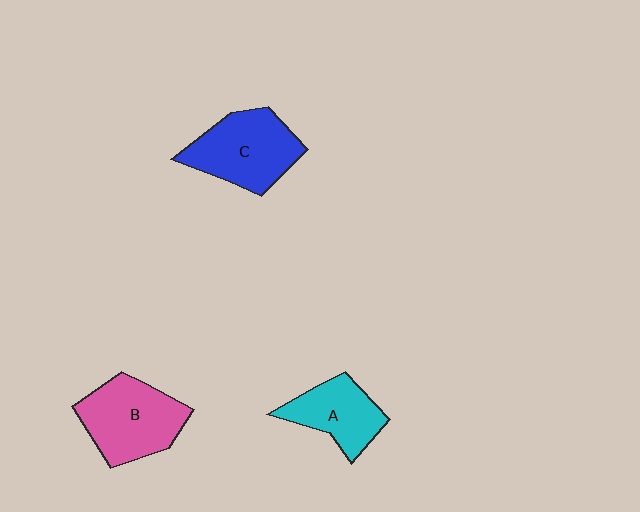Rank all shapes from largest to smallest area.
From largest to smallest: B (pink), C (blue), A (cyan).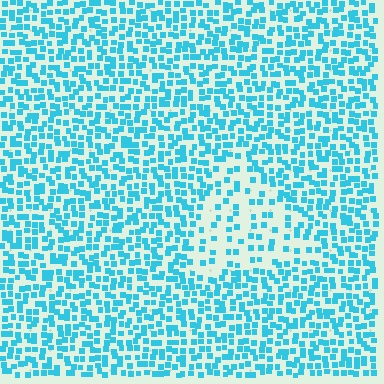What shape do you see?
I see a triangle.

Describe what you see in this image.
The image contains small cyan elements arranged at two different densities. A triangle-shaped region is visible where the elements are less densely packed than the surrounding area.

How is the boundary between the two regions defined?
The boundary is defined by a change in element density (approximately 2.2x ratio). All elements are the same color, size, and shape.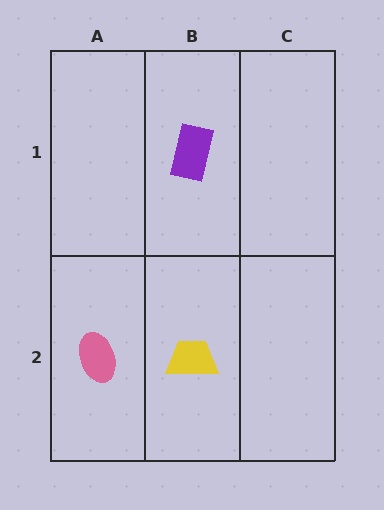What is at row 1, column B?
A purple rectangle.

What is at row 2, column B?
A yellow trapezoid.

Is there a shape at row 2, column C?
No, that cell is empty.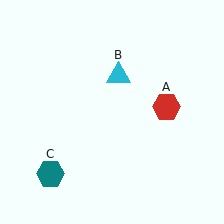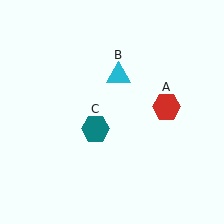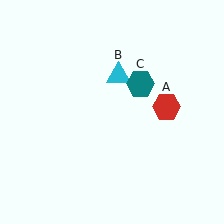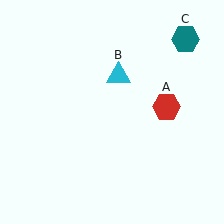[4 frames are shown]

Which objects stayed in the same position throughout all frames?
Red hexagon (object A) and cyan triangle (object B) remained stationary.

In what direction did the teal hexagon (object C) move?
The teal hexagon (object C) moved up and to the right.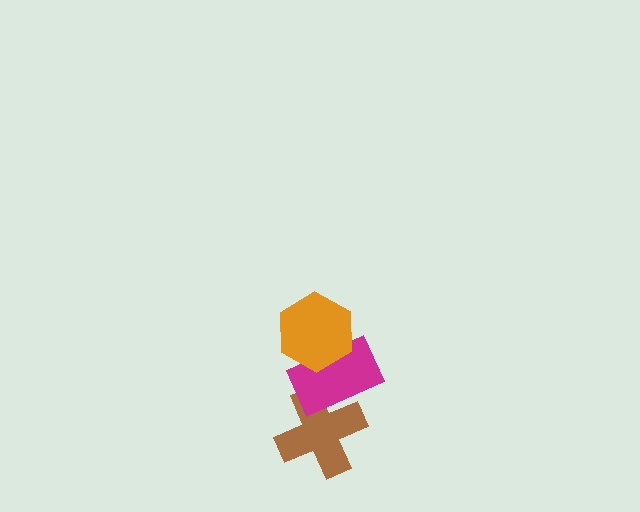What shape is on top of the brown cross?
The magenta rectangle is on top of the brown cross.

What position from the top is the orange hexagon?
The orange hexagon is 1st from the top.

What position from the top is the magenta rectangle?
The magenta rectangle is 2nd from the top.